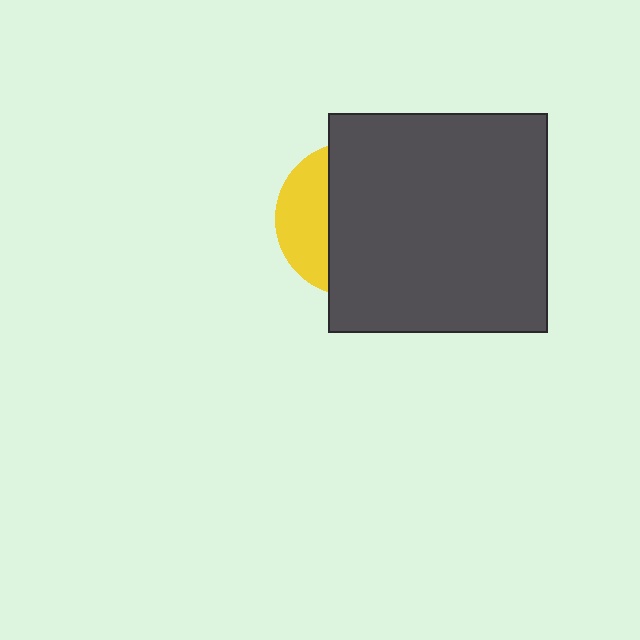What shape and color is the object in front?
The object in front is a dark gray square.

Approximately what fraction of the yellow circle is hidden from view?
Roughly 70% of the yellow circle is hidden behind the dark gray square.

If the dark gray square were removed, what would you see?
You would see the complete yellow circle.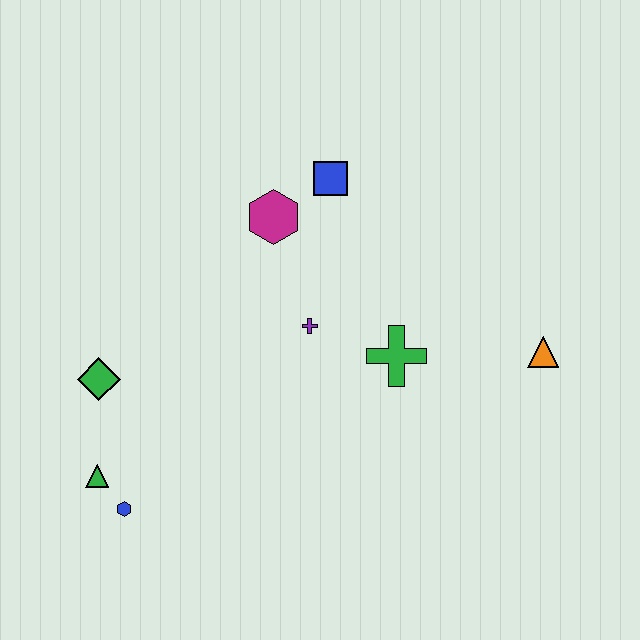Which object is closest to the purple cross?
The green cross is closest to the purple cross.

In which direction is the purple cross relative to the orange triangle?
The purple cross is to the left of the orange triangle.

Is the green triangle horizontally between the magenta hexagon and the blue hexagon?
No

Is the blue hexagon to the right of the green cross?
No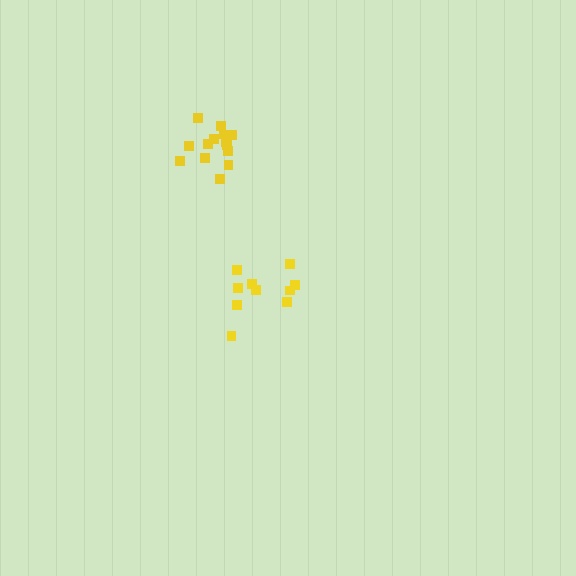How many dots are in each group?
Group 1: 14 dots, Group 2: 11 dots (25 total).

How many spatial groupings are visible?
There are 2 spatial groupings.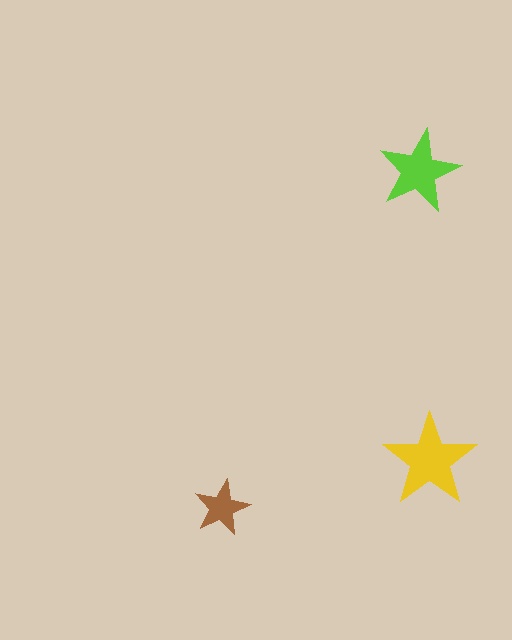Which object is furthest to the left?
The brown star is leftmost.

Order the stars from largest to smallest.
the yellow one, the lime one, the brown one.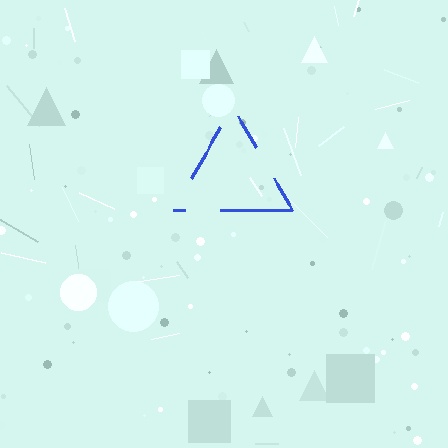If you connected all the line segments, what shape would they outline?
They would outline a triangle.